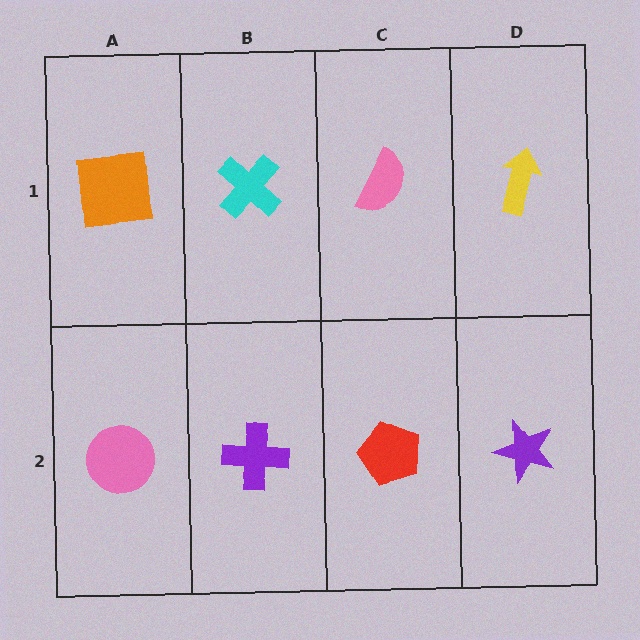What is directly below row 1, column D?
A purple star.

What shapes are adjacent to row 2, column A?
An orange square (row 1, column A), a purple cross (row 2, column B).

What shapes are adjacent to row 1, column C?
A red pentagon (row 2, column C), a cyan cross (row 1, column B), a yellow arrow (row 1, column D).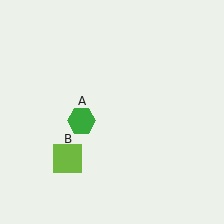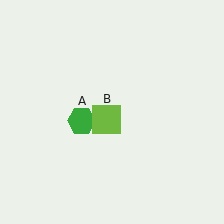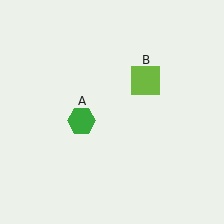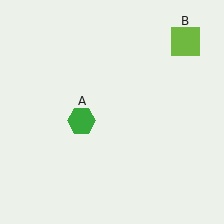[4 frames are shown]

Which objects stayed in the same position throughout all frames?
Green hexagon (object A) remained stationary.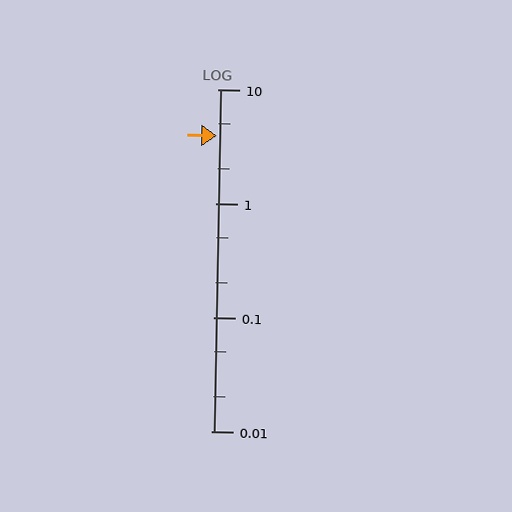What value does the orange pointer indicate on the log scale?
The pointer indicates approximately 3.9.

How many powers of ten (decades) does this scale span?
The scale spans 3 decades, from 0.01 to 10.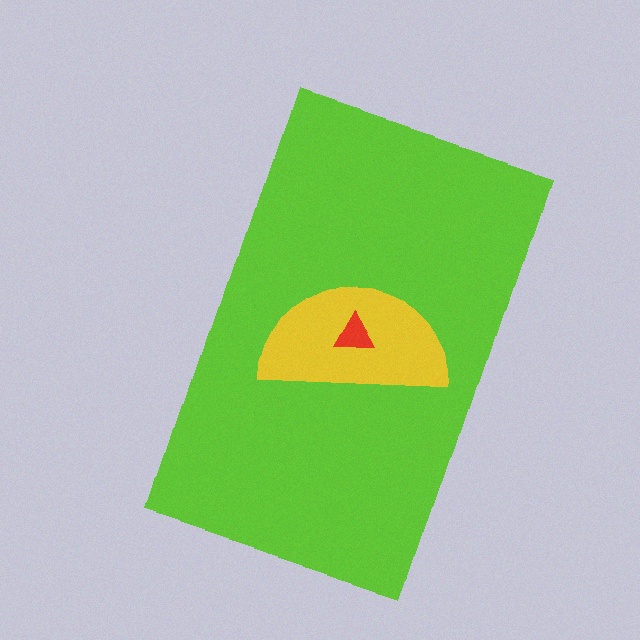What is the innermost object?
The red triangle.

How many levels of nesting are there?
3.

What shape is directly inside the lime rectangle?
The yellow semicircle.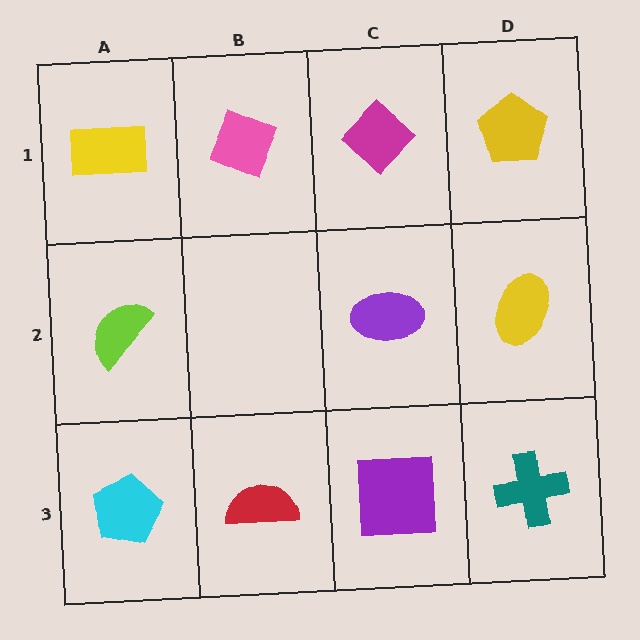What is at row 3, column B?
A red semicircle.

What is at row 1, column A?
A yellow rectangle.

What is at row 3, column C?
A purple square.